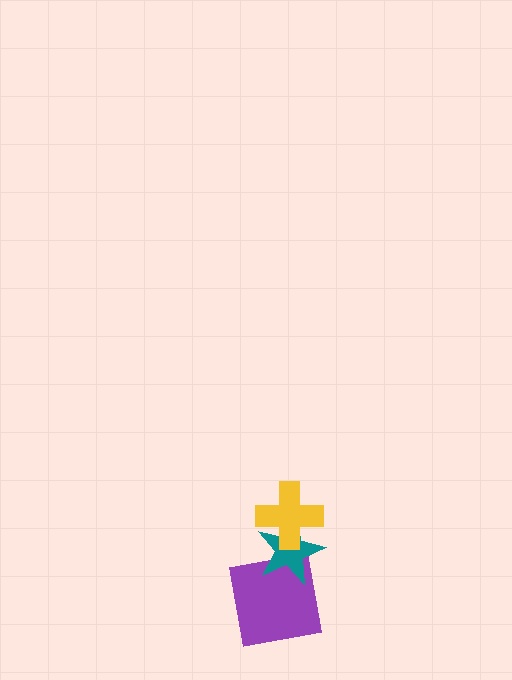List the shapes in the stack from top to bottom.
From top to bottom: the yellow cross, the teal star, the purple square.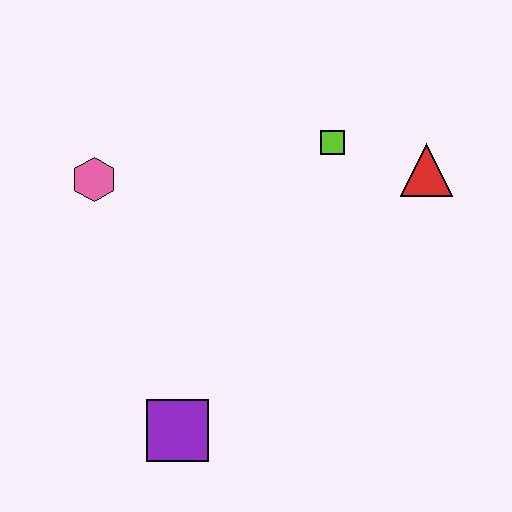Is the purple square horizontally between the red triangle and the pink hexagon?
Yes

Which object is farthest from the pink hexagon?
The red triangle is farthest from the pink hexagon.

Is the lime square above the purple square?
Yes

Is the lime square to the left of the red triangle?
Yes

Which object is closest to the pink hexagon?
The lime square is closest to the pink hexagon.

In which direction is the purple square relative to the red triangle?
The purple square is below the red triangle.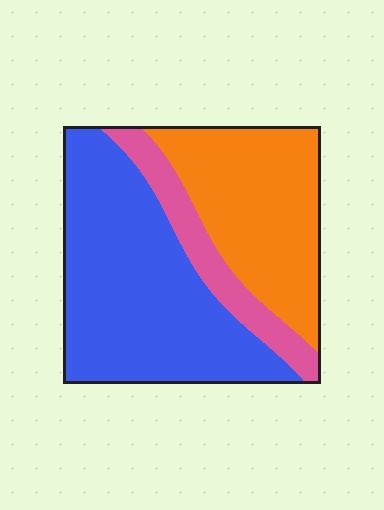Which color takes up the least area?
Pink, at roughly 15%.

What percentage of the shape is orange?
Orange takes up between a third and a half of the shape.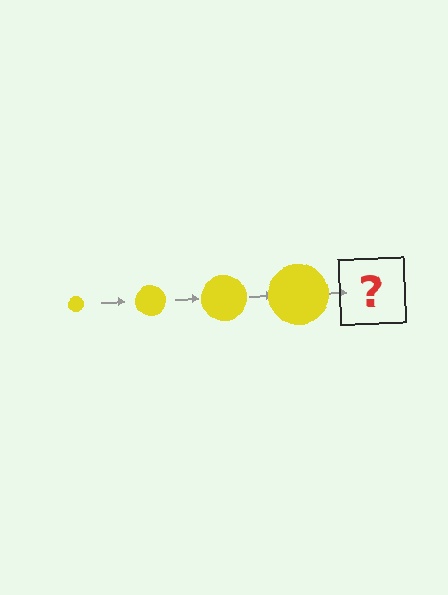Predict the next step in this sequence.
The next step is a yellow circle, larger than the previous one.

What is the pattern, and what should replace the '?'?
The pattern is that the circle gets progressively larger each step. The '?' should be a yellow circle, larger than the previous one.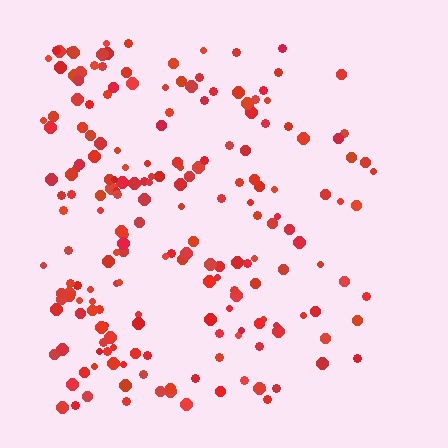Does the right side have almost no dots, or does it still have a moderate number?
Still a moderate number, just noticeably fewer than the left.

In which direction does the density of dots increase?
From right to left, with the left side densest.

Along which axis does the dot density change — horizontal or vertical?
Horizontal.